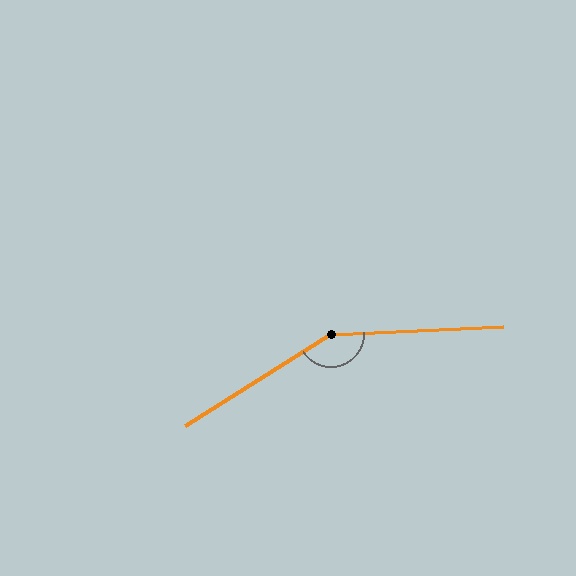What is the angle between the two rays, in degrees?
Approximately 150 degrees.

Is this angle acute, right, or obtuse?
It is obtuse.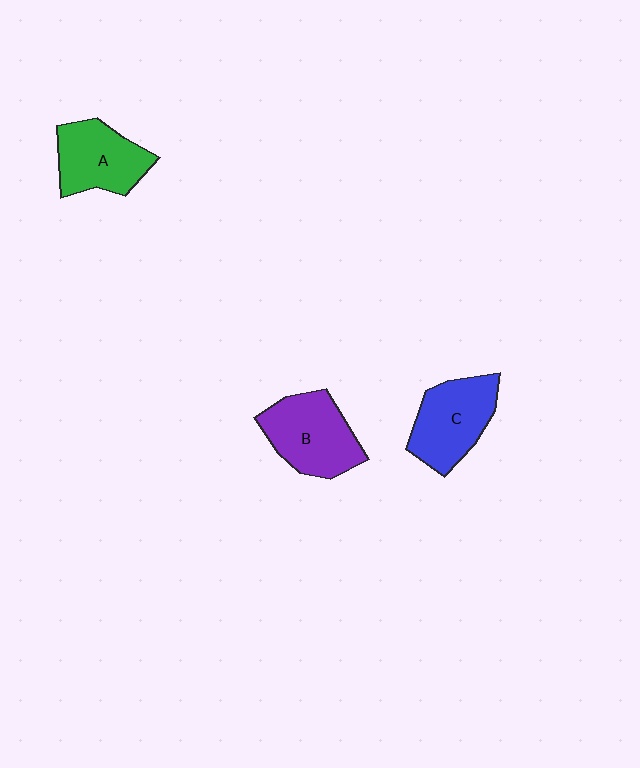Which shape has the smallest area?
Shape A (green).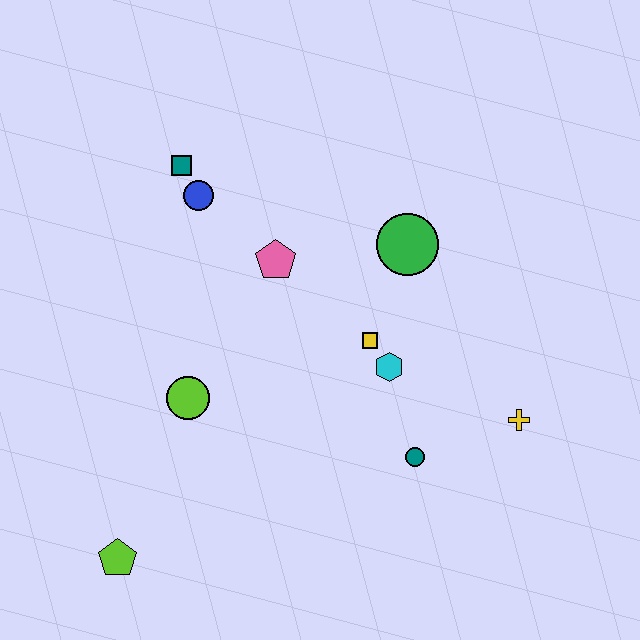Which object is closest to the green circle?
The yellow square is closest to the green circle.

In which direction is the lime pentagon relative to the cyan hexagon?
The lime pentagon is to the left of the cyan hexagon.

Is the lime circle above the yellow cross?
Yes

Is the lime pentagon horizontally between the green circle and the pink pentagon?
No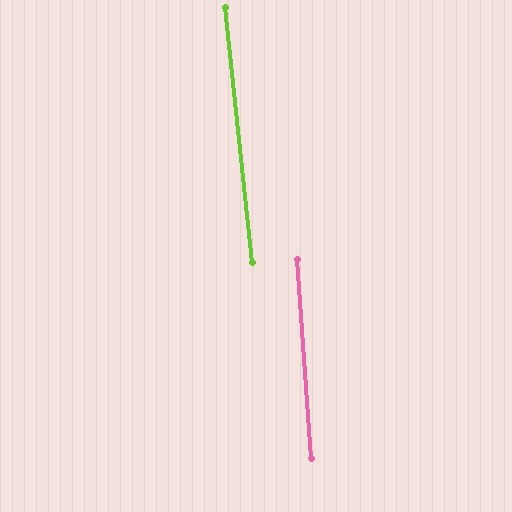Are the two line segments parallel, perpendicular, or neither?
Parallel — their directions differ by only 1.8°.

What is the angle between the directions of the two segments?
Approximately 2 degrees.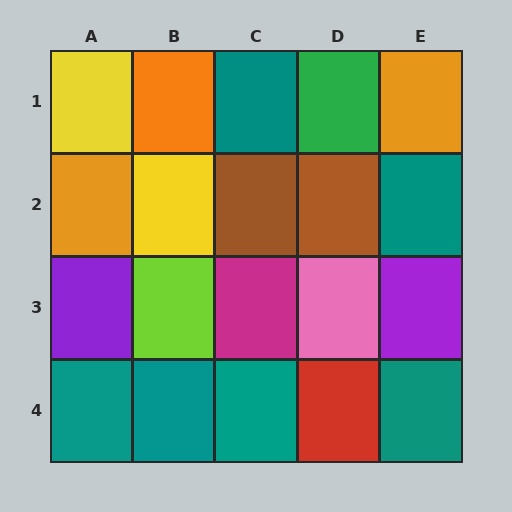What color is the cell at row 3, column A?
Purple.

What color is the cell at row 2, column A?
Orange.